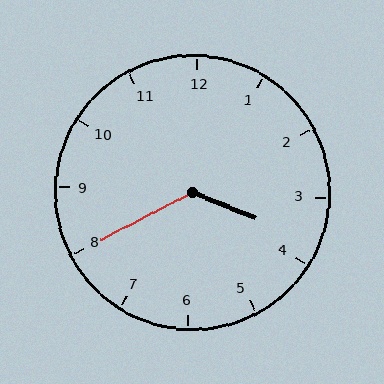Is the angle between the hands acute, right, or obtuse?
It is obtuse.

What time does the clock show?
3:40.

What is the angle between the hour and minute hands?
Approximately 130 degrees.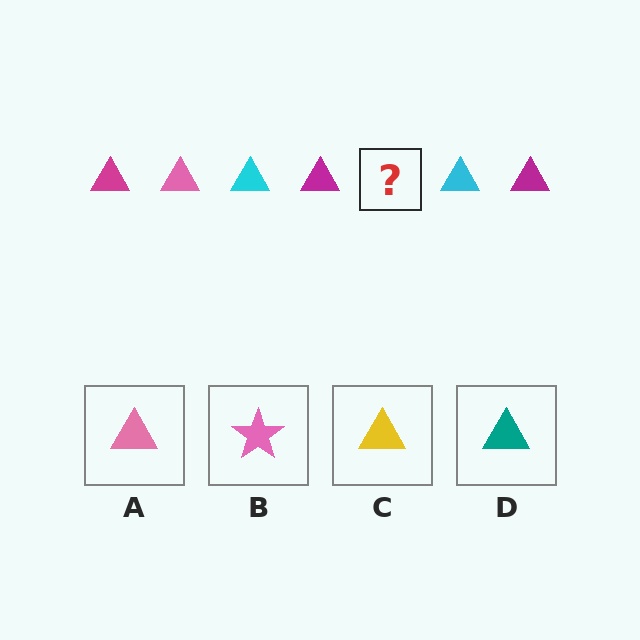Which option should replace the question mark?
Option A.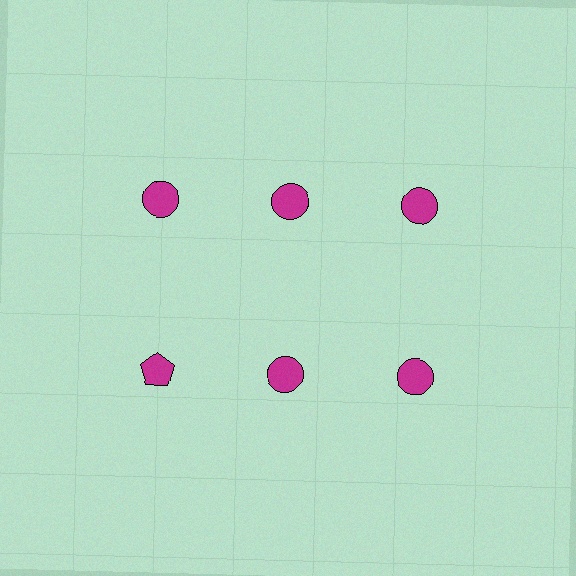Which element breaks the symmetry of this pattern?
The magenta pentagon in the second row, leftmost column breaks the symmetry. All other shapes are magenta circles.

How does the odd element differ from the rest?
It has a different shape: pentagon instead of circle.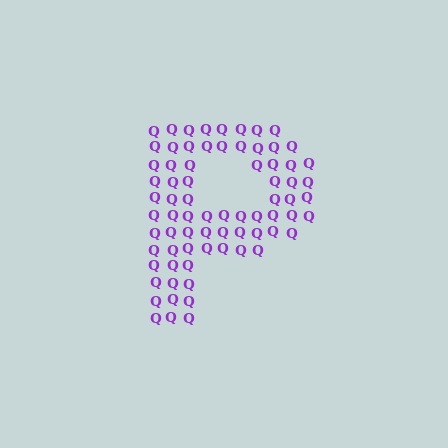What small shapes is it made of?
It is made of small letter Q's.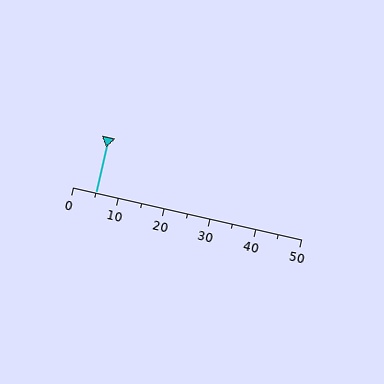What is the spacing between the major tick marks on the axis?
The major ticks are spaced 10 apart.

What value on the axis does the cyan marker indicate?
The marker indicates approximately 5.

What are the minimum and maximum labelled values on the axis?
The axis runs from 0 to 50.